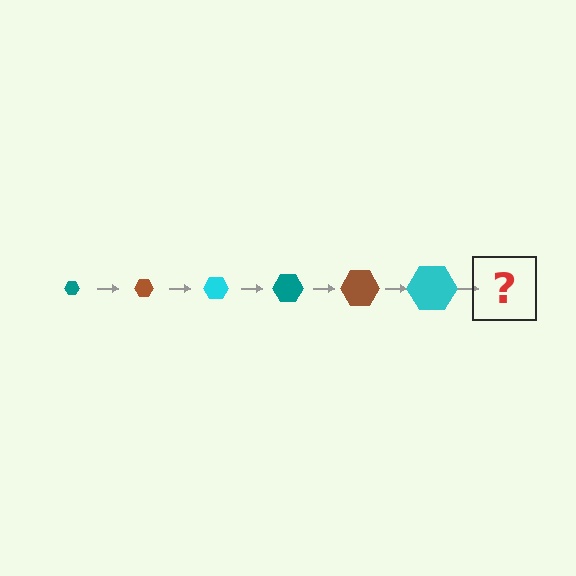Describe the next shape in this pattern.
It should be a teal hexagon, larger than the previous one.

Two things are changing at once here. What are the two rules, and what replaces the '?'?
The two rules are that the hexagon grows larger each step and the color cycles through teal, brown, and cyan. The '?' should be a teal hexagon, larger than the previous one.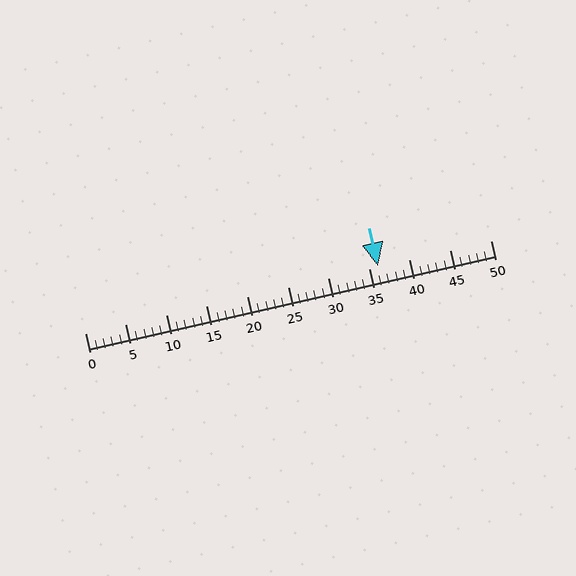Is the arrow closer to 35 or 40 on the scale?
The arrow is closer to 35.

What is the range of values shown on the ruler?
The ruler shows values from 0 to 50.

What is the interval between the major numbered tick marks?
The major tick marks are spaced 5 units apart.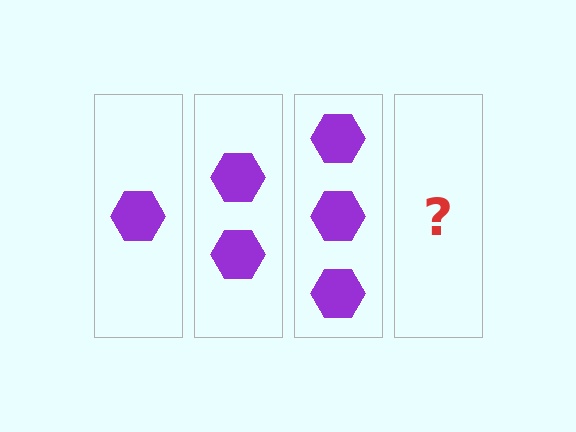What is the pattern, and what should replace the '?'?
The pattern is that each step adds one more hexagon. The '?' should be 4 hexagons.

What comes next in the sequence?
The next element should be 4 hexagons.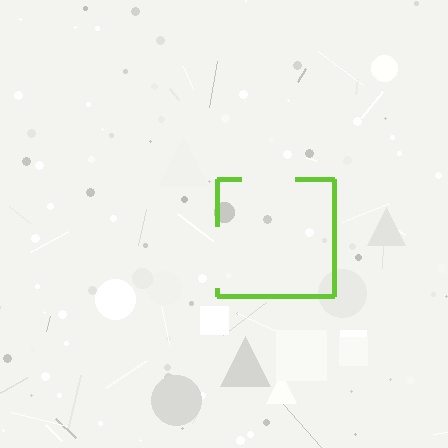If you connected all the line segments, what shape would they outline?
They would outline a square.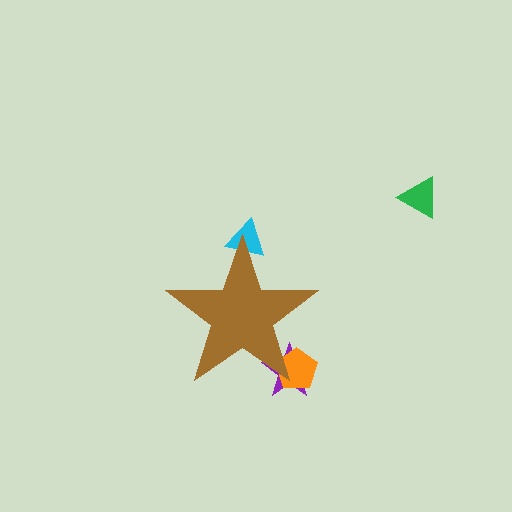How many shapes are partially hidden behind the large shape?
3 shapes are partially hidden.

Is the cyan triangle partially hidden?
Yes, the cyan triangle is partially hidden behind the brown star.